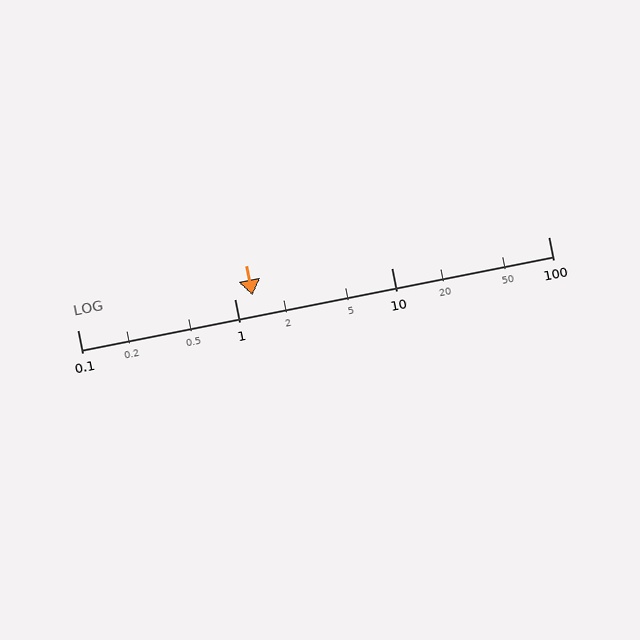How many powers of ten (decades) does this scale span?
The scale spans 3 decades, from 0.1 to 100.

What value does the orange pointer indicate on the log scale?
The pointer indicates approximately 1.3.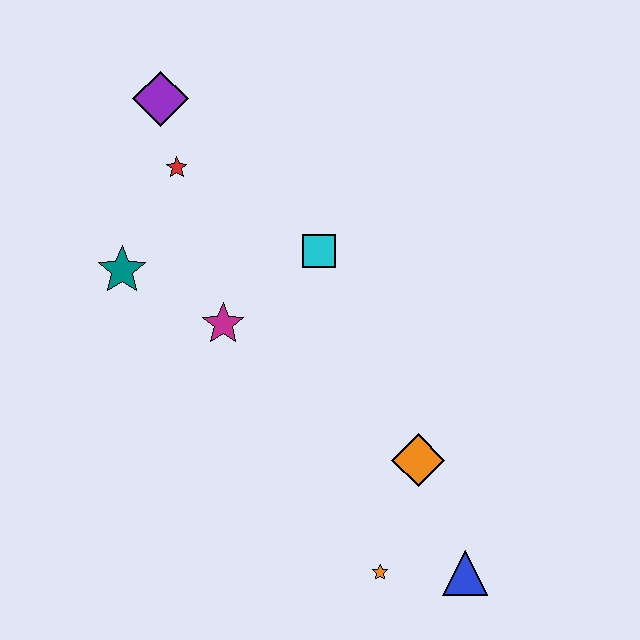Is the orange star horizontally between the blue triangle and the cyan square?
Yes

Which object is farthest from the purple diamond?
The blue triangle is farthest from the purple diamond.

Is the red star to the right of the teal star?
Yes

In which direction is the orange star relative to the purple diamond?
The orange star is below the purple diamond.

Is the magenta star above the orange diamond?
Yes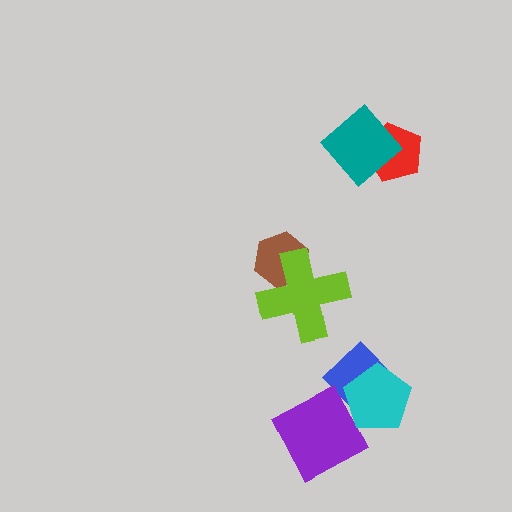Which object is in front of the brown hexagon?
The lime cross is in front of the brown hexagon.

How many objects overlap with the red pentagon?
1 object overlaps with the red pentagon.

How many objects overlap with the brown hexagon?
1 object overlaps with the brown hexagon.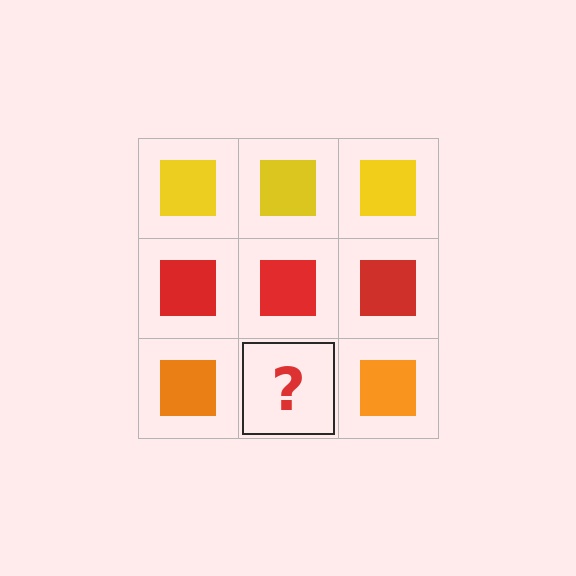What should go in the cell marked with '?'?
The missing cell should contain an orange square.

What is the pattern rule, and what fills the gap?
The rule is that each row has a consistent color. The gap should be filled with an orange square.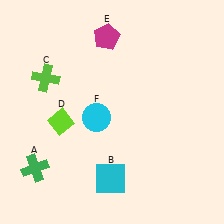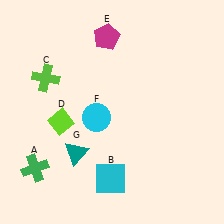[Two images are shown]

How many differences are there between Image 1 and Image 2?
There is 1 difference between the two images.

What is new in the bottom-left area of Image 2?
A teal triangle (G) was added in the bottom-left area of Image 2.